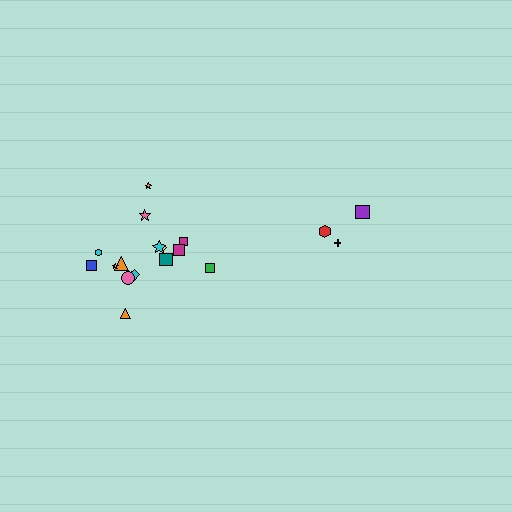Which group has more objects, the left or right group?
The left group.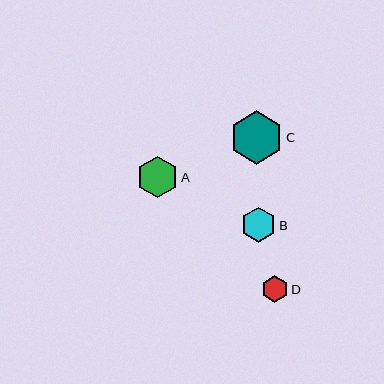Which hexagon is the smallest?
Hexagon D is the smallest with a size of approximately 27 pixels.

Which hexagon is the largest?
Hexagon C is the largest with a size of approximately 53 pixels.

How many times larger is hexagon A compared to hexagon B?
Hexagon A is approximately 1.2 times the size of hexagon B.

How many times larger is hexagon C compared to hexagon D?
Hexagon C is approximately 2.0 times the size of hexagon D.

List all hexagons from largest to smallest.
From largest to smallest: C, A, B, D.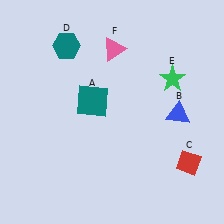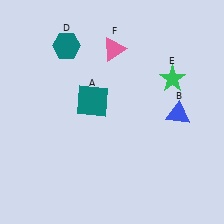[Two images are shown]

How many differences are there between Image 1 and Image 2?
There is 1 difference between the two images.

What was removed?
The red diamond (C) was removed in Image 2.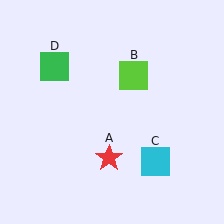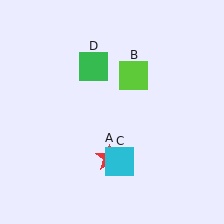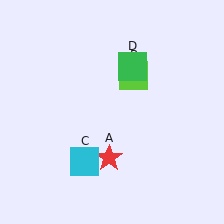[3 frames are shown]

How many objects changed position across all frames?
2 objects changed position: cyan square (object C), green square (object D).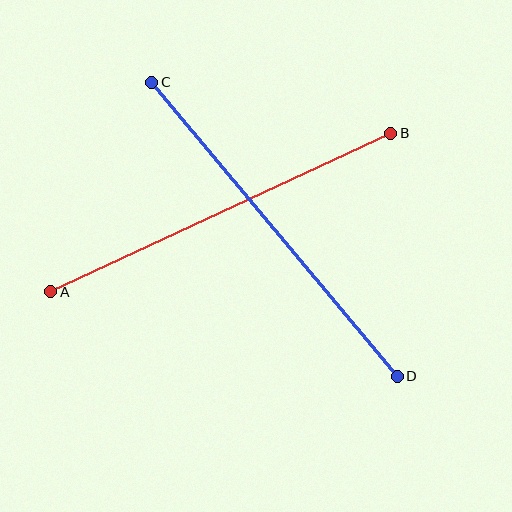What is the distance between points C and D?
The distance is approximately 383 pixels.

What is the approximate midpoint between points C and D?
The midpoint is at approximately (274, 229) pixels.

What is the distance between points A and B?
The distance is approximately 375 pixels.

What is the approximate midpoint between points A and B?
The midpoint is at approximately (221, 213) pixels.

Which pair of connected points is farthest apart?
Points C and D are farthest apart.